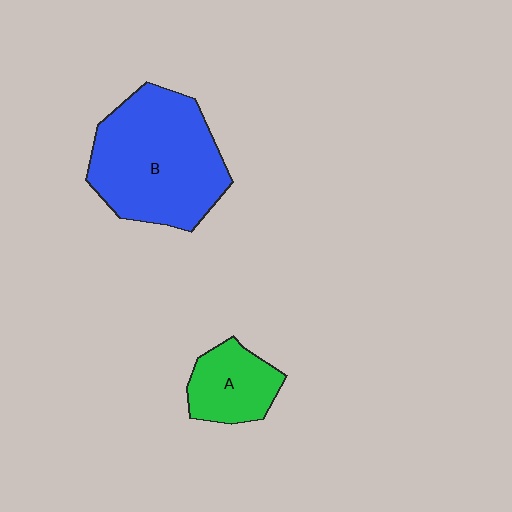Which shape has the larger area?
Shape B (blue).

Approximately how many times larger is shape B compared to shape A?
Approximately 2.5 times.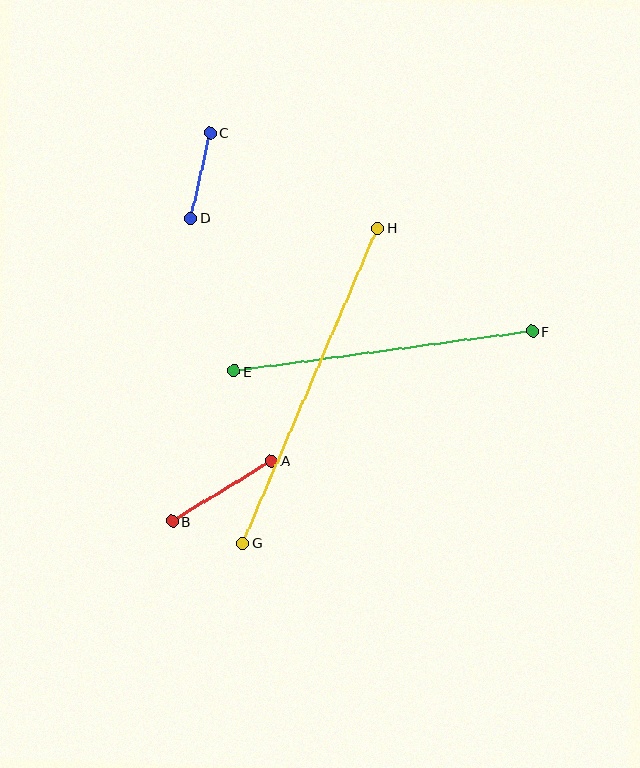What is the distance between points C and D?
The distance is approximately 87 pixels.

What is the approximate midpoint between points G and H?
The midpoint is at approximately (310, 386) pixels.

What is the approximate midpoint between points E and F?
The midpoint is at approximately (383, 351) pixels.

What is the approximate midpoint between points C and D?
The midpoint is at approximately (200, 175) pixels.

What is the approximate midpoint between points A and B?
The midpoint is at approximately (222, 491) pixels.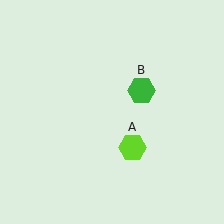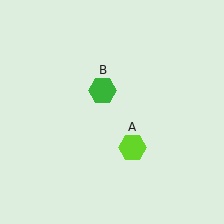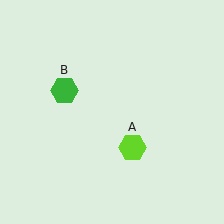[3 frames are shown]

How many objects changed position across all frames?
1 object changed position: green hexagon (object B).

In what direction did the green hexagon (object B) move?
The green hexagon (object B) moved left.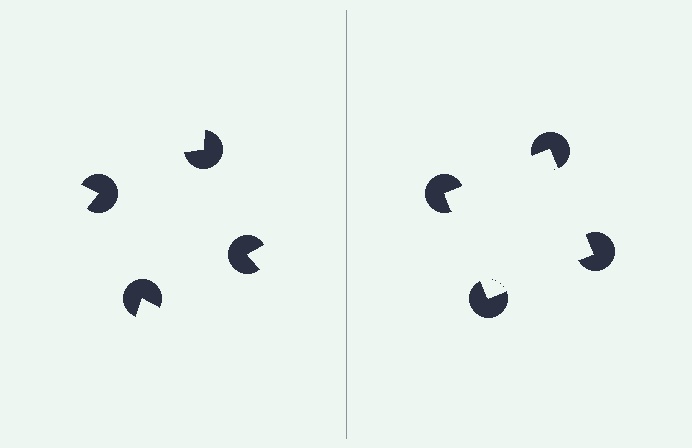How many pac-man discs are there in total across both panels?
8 — 4 on each side.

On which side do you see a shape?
An illusory square appears on the right side. On the left side the wedge cuts are rotated, so no coherent shape forms.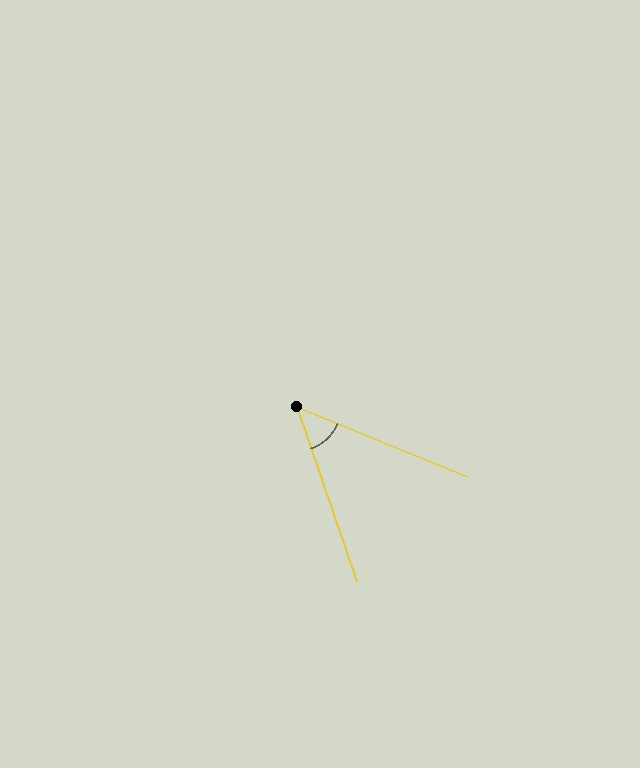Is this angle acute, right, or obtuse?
It is acute.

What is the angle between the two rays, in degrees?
Approximately 49 degrees.